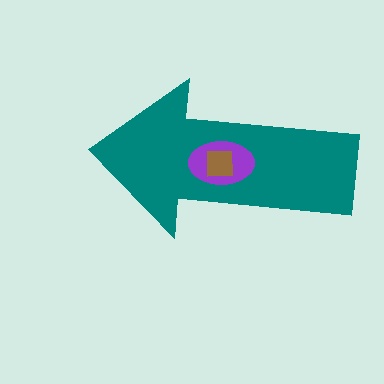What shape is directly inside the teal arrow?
The purple ellipse.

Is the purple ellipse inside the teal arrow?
Yes.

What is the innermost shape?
The brown square.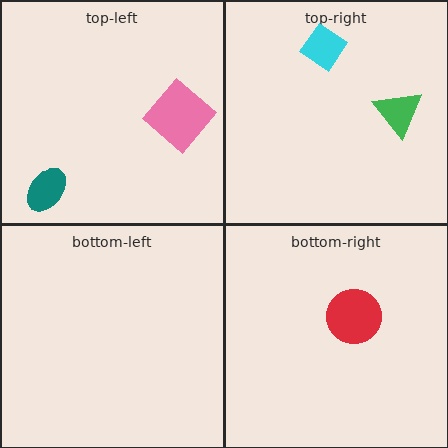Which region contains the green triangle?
The top-right region.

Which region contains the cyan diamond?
The top-right region.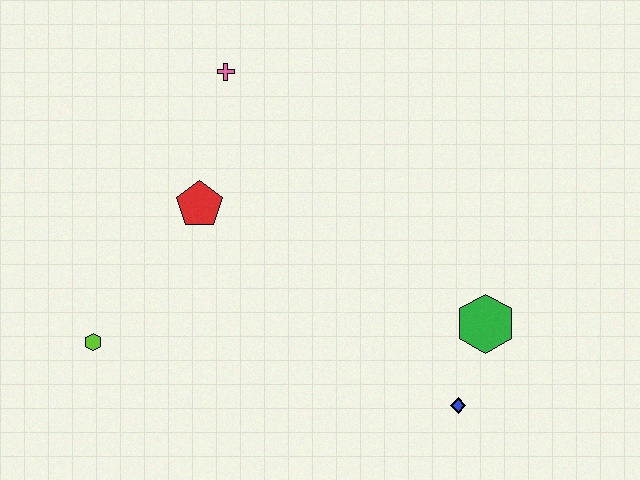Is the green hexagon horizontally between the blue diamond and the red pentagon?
No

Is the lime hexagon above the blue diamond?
Yes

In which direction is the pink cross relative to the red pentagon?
The pink cross is above the red pentagon.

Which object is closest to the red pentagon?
The pink cross is closest to the red pentagon.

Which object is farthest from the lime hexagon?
The green hexagon is farthest from the lime hexagon.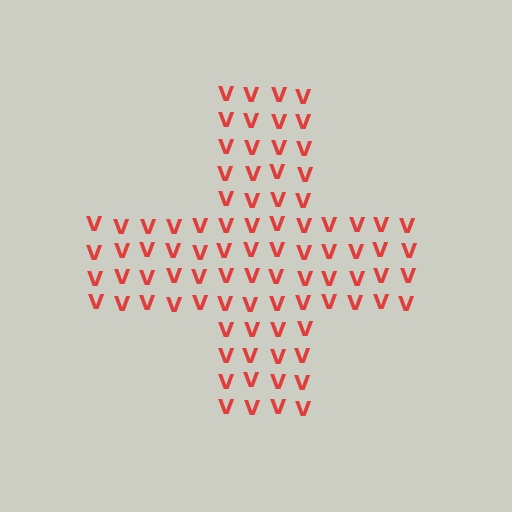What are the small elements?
The small elements are letter V's.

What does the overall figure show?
The overall figure shows a cross.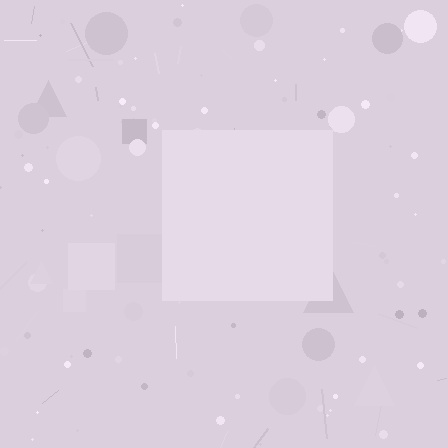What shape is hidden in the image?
A square is hidden in the image.